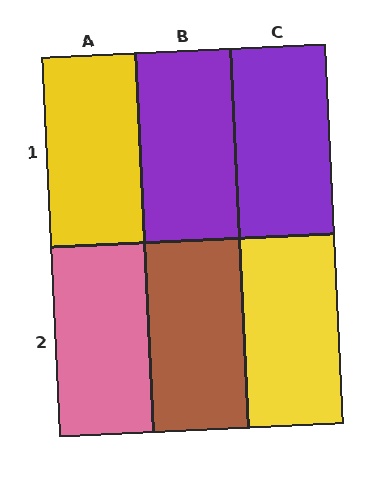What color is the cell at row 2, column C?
Yellow.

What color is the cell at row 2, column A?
Pink.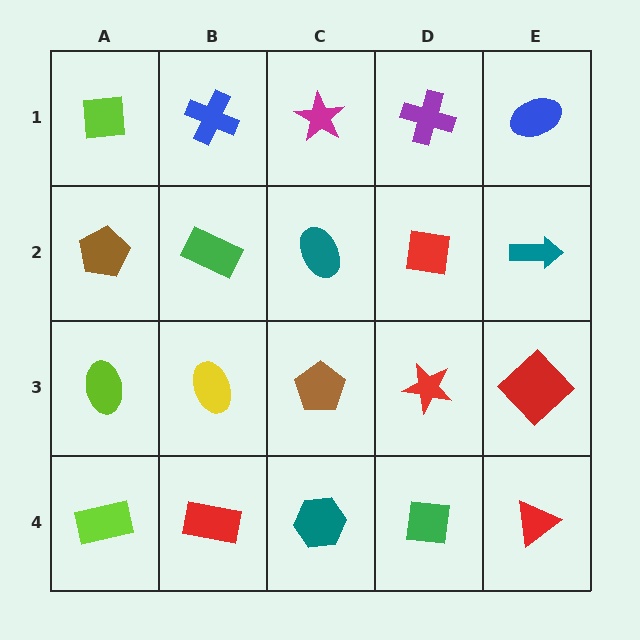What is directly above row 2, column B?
A blue cross.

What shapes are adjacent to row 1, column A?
A brown pentagon (row 2, column A), a blue cross (row 1, column B).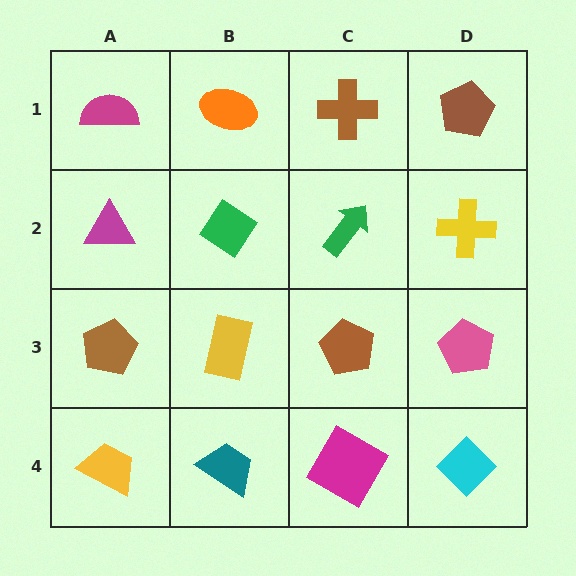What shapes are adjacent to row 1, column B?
A green diamond (row 2, column B), a magenta semicircle (row 1, column A), a brown cross (row 1, column C).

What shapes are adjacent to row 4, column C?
A brown pentagon (row 3, column C), a teal trapezoid (row 4, column B), a cyan diamond (row 4, column D).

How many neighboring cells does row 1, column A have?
2.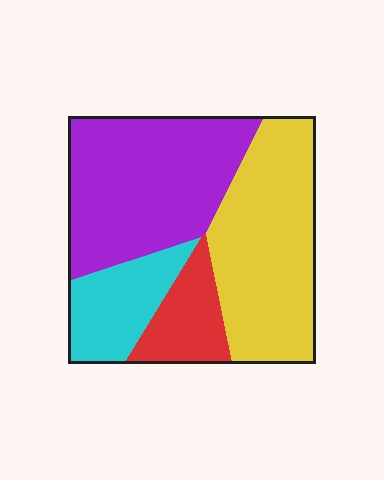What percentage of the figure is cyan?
Cyan covers roughly 15% of the figure.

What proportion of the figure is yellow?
Yellow covers roughly 35% of the figure.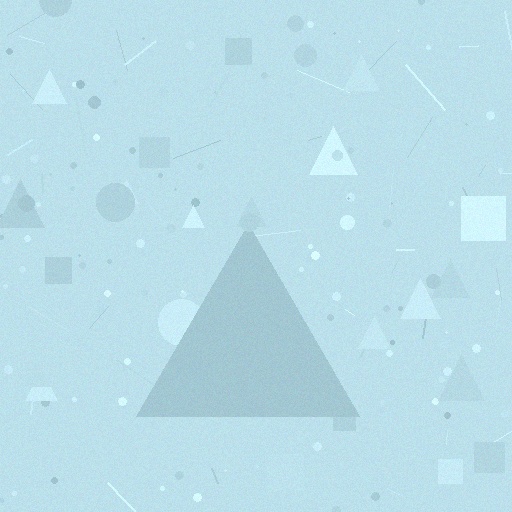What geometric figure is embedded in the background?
A triangle is embedded in the background.